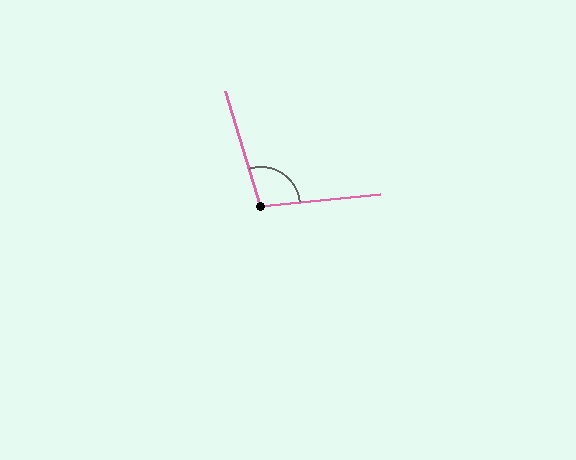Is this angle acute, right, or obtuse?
It is obtuse.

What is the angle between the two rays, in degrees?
Approximately 101 degrees.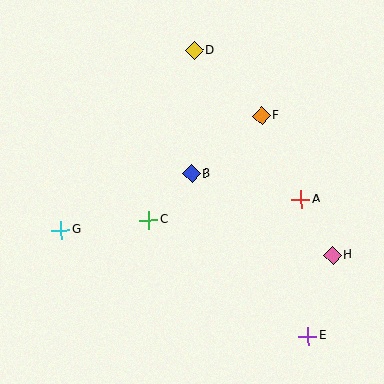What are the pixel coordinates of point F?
Point F is at (262, 116).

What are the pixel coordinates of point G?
Point G is at (61, 230).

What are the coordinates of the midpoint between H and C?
The midpoint between H and C is at (241, 237).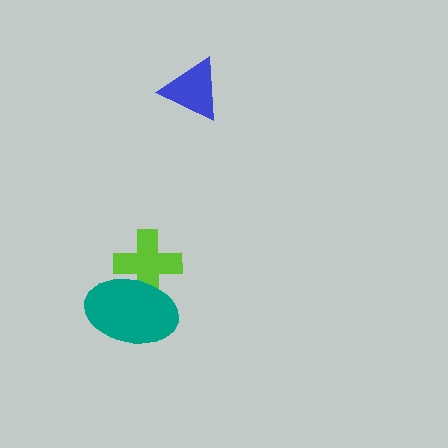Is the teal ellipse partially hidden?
No, no other shape covers it.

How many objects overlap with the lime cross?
1 object overlaps with the lime cross.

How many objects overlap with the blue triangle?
0 objects overlap with the blue triangle.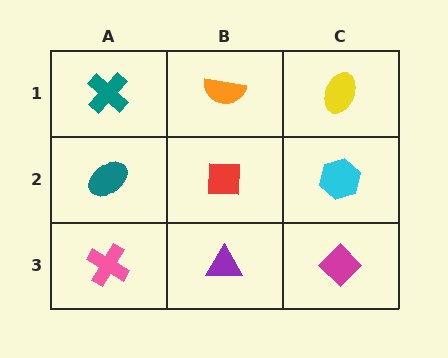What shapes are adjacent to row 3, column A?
A teal ellipse (row 2, column A), a purple triangle (row 3, column B).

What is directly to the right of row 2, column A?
A red square.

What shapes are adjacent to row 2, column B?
An orange semicircle (row 1, column B), a purple triangle (row 3, column B), a teal ellipse (row 2, column A), a cyan hexagon (row 2, column C).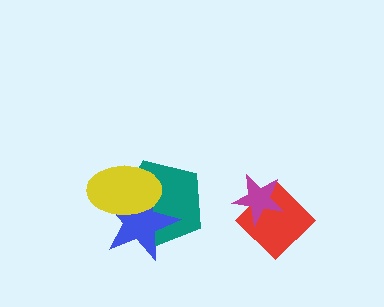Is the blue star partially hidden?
Yes, it is partially covered by another shape.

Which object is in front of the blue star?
The yellow ellipse is in front of the blue star.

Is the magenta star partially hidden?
No, no other shape covers it.